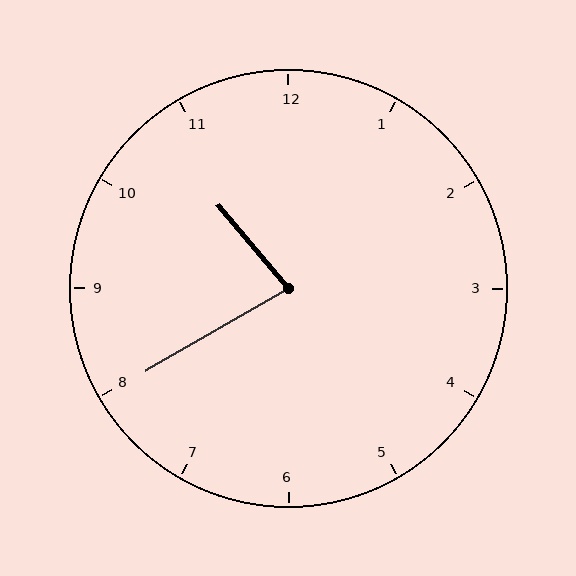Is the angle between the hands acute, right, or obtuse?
It is acute.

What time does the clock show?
10:40.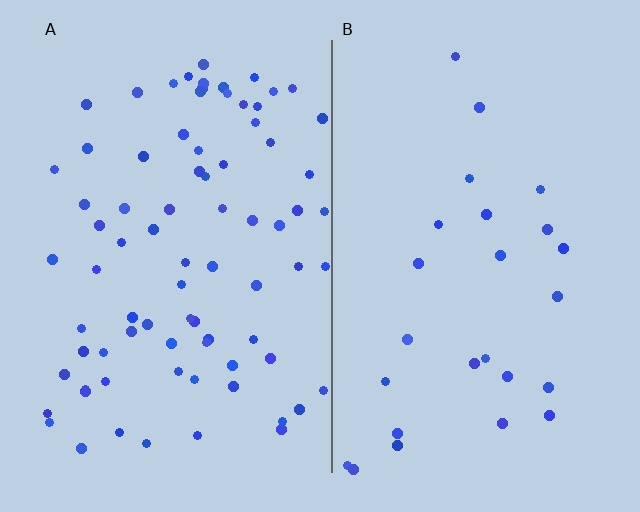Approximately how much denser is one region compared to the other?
Approximately 3.1× — region A over region B.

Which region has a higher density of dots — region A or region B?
A (the left).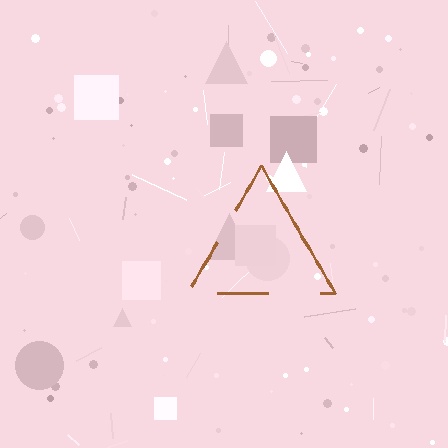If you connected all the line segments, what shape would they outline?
They would outline a triangle.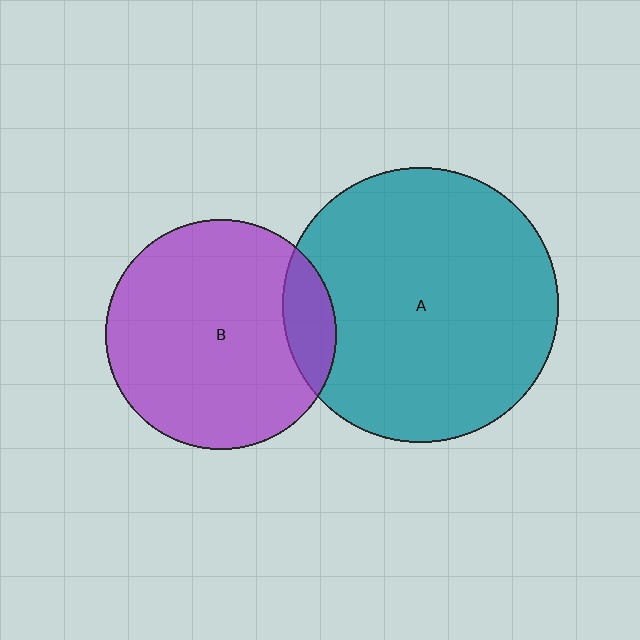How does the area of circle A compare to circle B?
Approximately 1.4 times.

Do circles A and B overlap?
Yes.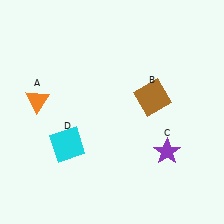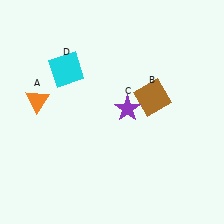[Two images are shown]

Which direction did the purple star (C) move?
The purple star (C) moved up.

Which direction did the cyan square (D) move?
The cyan square (D) moved up.